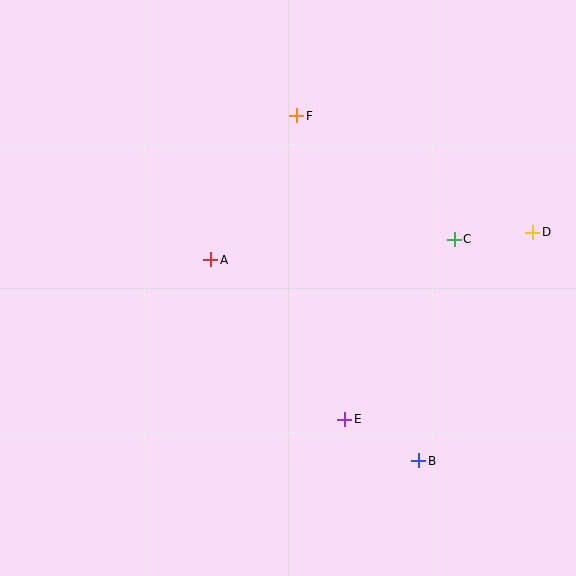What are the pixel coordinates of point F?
Point F is at (297, 116).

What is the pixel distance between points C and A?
The distance between C and A is 245 pixels.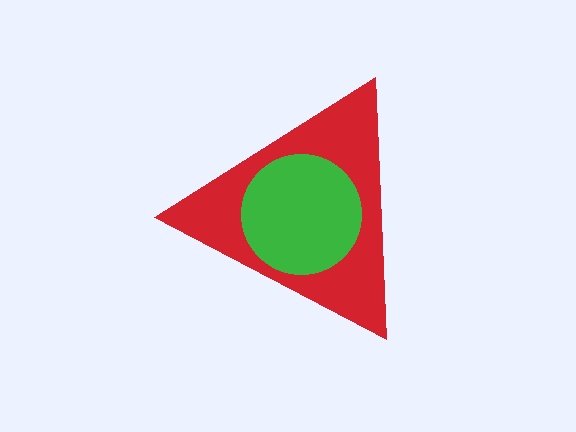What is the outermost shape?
The red triangle.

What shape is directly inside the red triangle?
The green circle.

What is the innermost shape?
The green circle.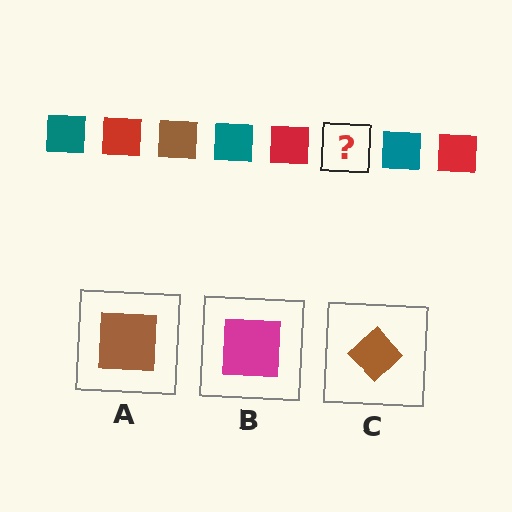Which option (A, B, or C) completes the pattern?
A.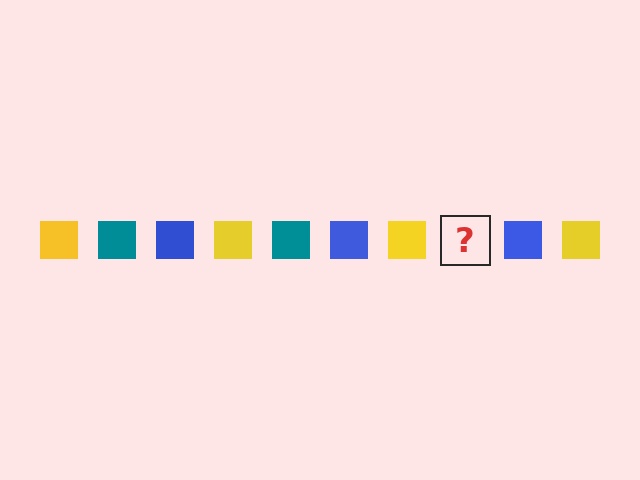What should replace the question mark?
The question mark should be replaced with a teal square.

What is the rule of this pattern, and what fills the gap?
The rule is that the pattern cycles through yellow, teal, blue squares. The gap should be filled with a teal square.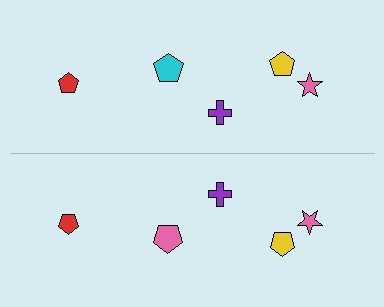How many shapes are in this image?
There are 10 shapes in this image.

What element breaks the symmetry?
The pink pentagon on the bottom side breaks the symmetry — its mirror counterpart is cyan.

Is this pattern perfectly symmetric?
No, the pattern is not perfectly symmetric. The pink pentagon on the bottom side breaks the symmetry — its mirror counterpart is cyan.